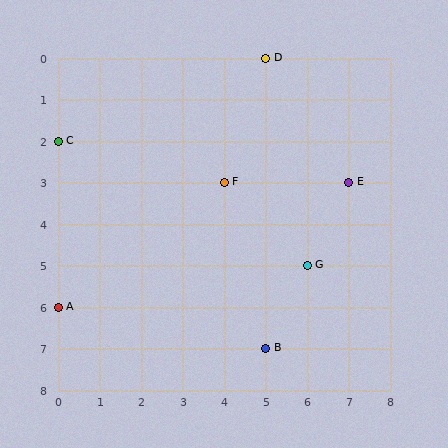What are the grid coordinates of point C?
Point C is at grid coordinates (0, 2).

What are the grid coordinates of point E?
Point E is at grid coordinates (7, 3).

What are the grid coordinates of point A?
Point A is at grid coordinates (0, 6).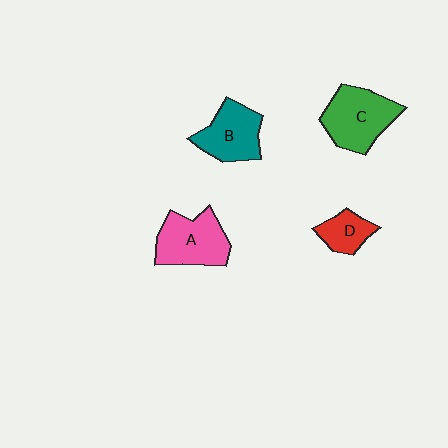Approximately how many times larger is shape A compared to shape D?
Approximately 2.0 times.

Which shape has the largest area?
Shape C (green).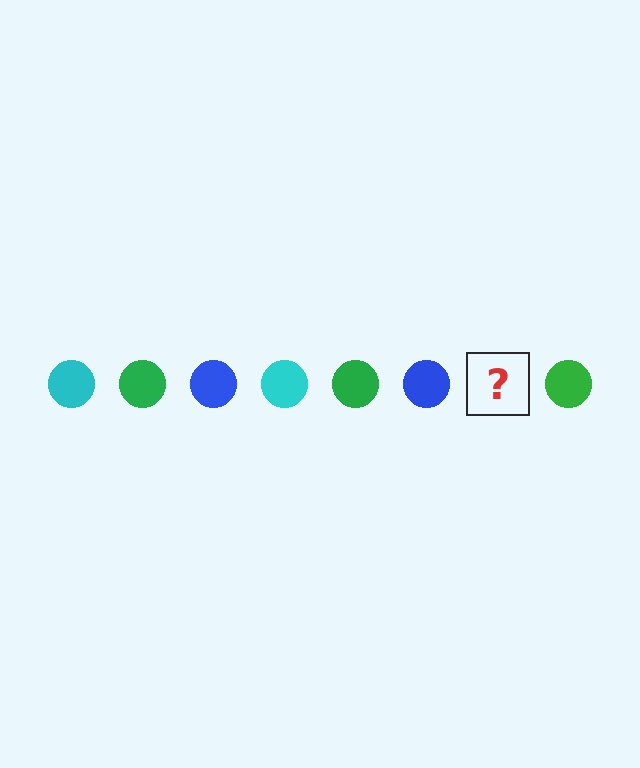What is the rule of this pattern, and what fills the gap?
The rule is that the pattern cycles through cyan, green, blue circles. The gap should be filled with a cyan circle.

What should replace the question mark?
The question mark should be replaced with a cyan circle.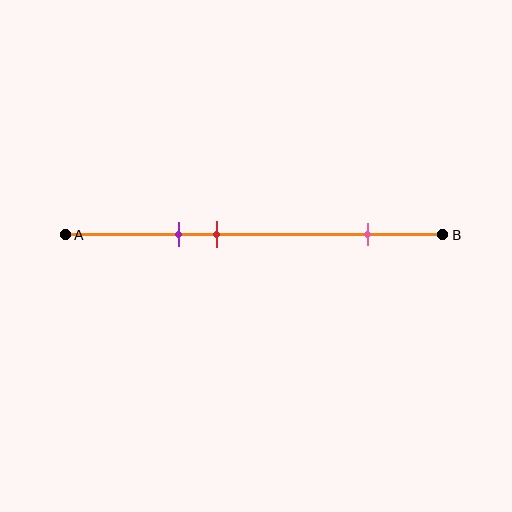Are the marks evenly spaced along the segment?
No, the marks are not evenly spaced.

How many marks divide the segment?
There are 3 marks dividing the segment.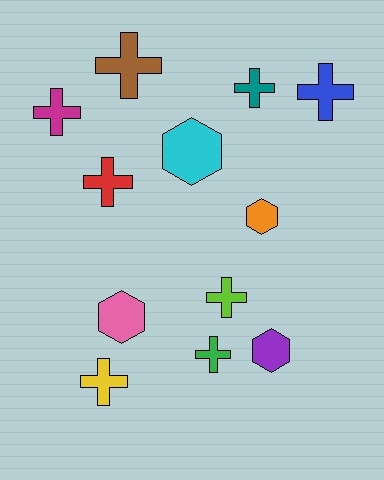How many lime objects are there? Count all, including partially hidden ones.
There is 1 lime object.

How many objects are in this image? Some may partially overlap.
There are 12 objects.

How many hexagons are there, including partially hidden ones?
There are 4 hexagons.